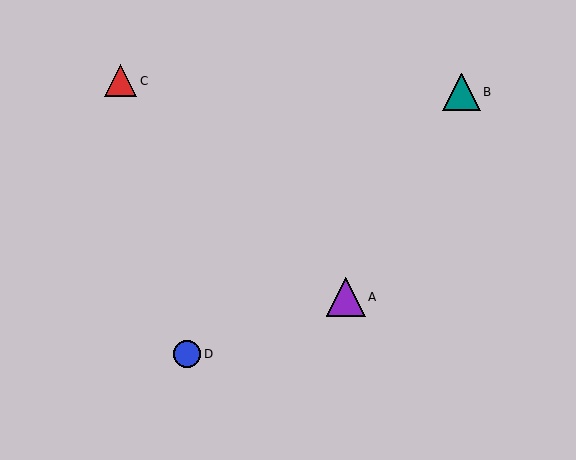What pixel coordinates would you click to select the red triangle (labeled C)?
Click at (121, 81) to select the red triangle C.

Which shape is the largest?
The purple triangle (labeled A) is the largest.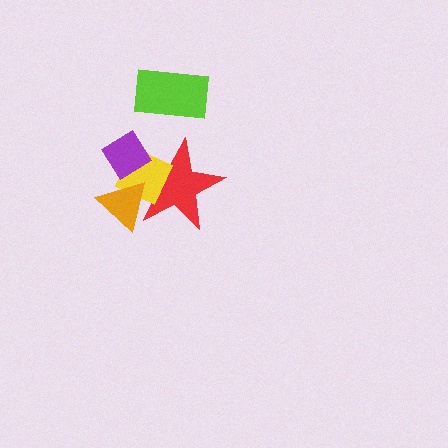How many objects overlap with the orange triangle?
3 objects overlap with the orange triangle.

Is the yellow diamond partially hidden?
Yes, it is partially covered by another shape.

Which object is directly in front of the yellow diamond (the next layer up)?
The orange triangle is directly in front of the yellow diamond.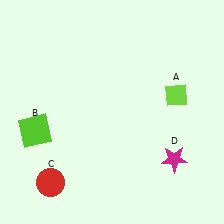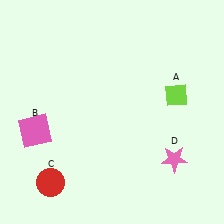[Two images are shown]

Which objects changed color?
B changed from lime to pink. D changed from magenta to pink.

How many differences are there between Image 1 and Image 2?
There are 2 differences between the two images.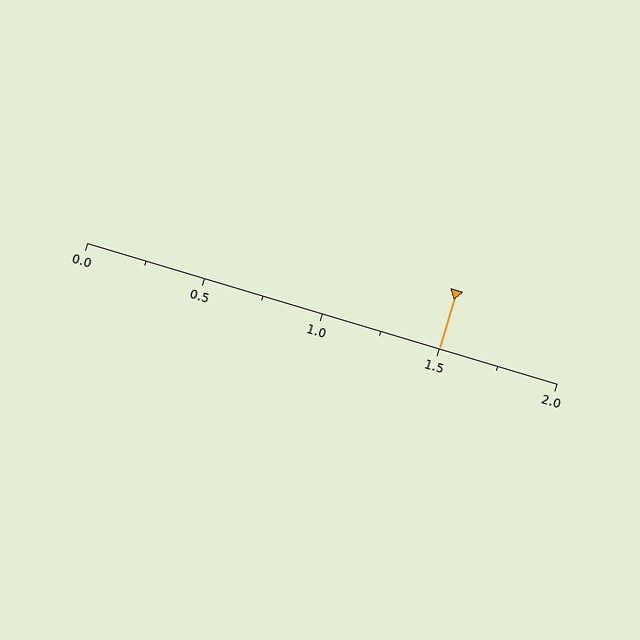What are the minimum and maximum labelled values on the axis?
The axis runs from 0.0 to 2.0.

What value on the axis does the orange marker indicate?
The marker indicates approximately 1.5.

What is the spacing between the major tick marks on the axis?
The major ticks are spaced 0.5 apart.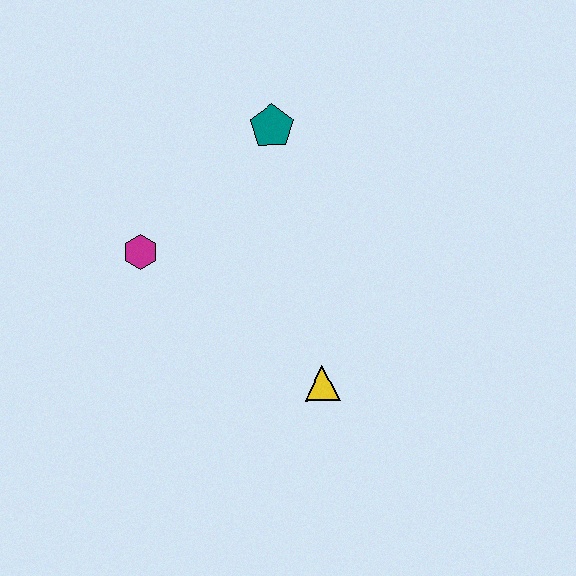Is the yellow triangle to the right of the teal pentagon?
Yes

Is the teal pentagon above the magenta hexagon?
Yes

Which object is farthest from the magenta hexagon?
The yellow triangle is farthest from the magenta hexagon.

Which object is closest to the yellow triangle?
The magenta hexagon is closest to the yellow triangle.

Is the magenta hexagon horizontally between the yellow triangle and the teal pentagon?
No